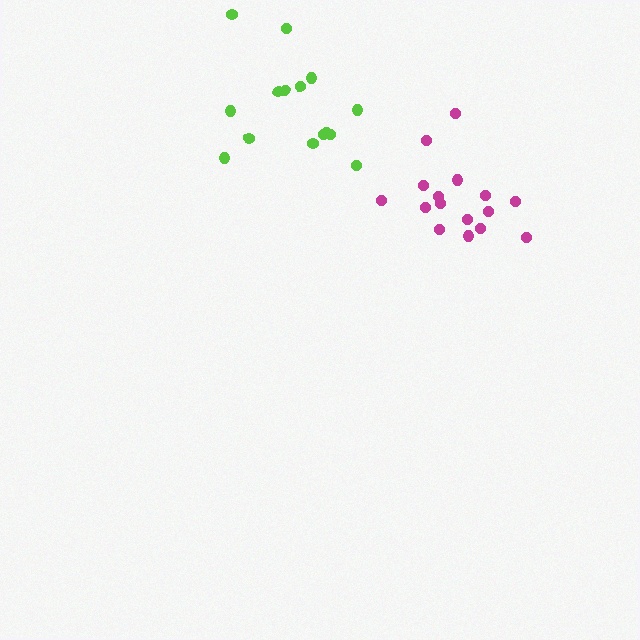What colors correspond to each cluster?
The clusters are colored: lime, magenta.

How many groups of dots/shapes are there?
There are 2 groups.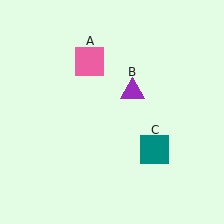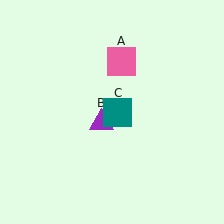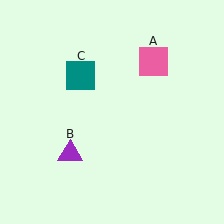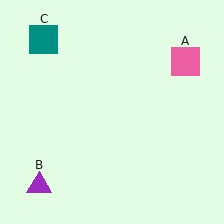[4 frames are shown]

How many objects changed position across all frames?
3 objects changed position: pink square (object A), purple triangle (object B), teal square (object C).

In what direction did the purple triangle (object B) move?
The purple triangle (object B) moved down and to the left.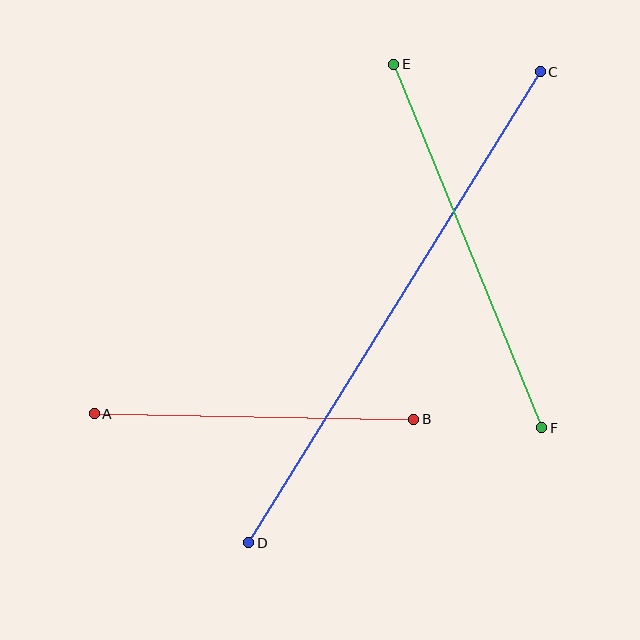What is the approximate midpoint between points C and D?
The midpoint is at approximately (394, 307) pixels.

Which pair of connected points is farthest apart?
Points C and D are farthest apart.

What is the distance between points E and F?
The distance is approximately 393 pixels.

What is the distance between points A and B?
The distance is approximately 320 pixels.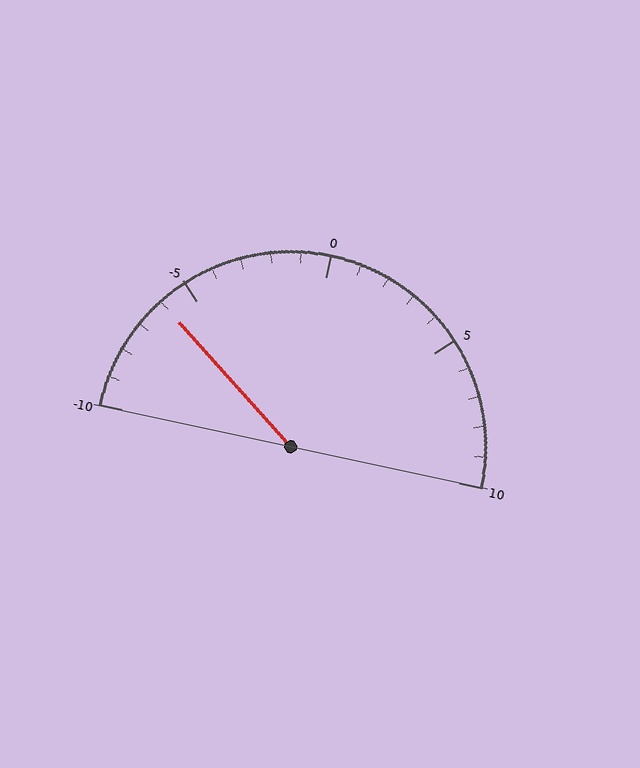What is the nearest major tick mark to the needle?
The nearest major tick mark is -5.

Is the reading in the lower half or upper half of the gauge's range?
The reading is in the lower half of the range (-10 to 10).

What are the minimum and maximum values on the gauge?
The gauge ranges from -10 to 10.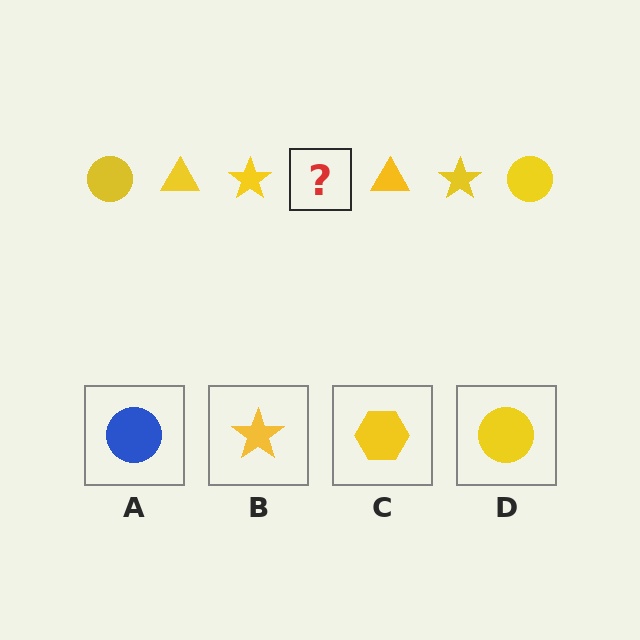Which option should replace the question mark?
Option D.